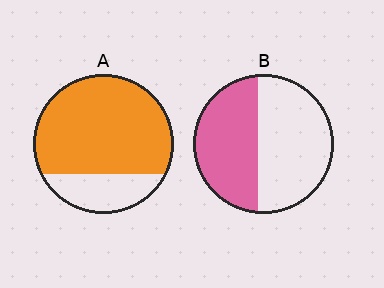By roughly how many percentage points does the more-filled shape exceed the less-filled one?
By roughly 30 percentage points (A over B).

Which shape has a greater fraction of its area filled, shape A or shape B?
Shape A.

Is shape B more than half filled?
No.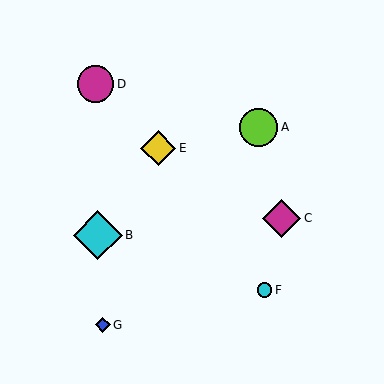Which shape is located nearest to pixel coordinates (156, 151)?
The yellow diamond (labeled E) at (158, 148) is nearest to that location.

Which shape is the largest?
The cyan diamond (labeled B) is the largest.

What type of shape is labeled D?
Shape D is a magenta circle.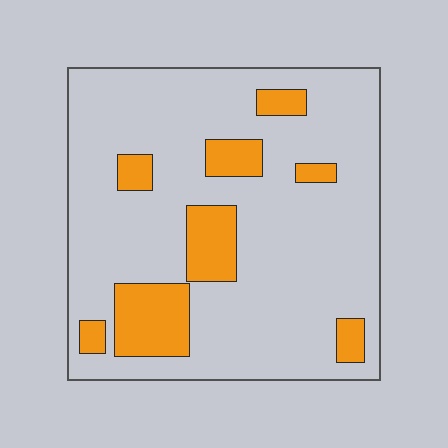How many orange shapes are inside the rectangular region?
8.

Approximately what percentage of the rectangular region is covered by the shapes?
Approximately 20%.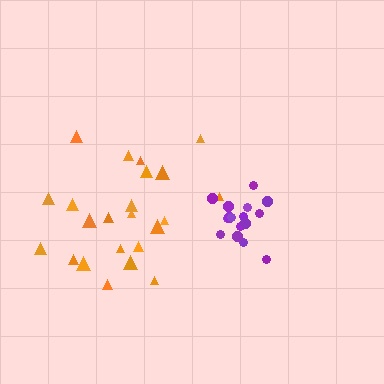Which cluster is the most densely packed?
Purple.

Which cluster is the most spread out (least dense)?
Orange.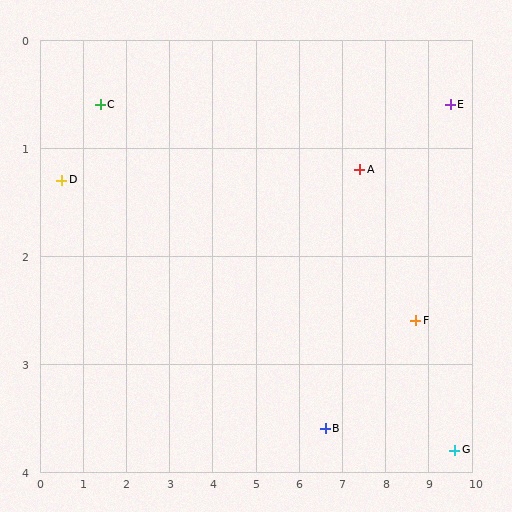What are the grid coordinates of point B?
Point B is at approximately (6.6, 3.6).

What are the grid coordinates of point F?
Point F is at approximately (8.7, 2.6).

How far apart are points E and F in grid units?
Points E and F are about 2.2 grid units apart.